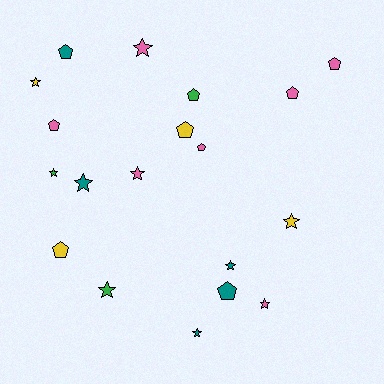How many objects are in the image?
There are 19 objects.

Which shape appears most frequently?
Star, with 10 objects.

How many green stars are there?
There are 2 green stars.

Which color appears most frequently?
Pink, with 7 objects.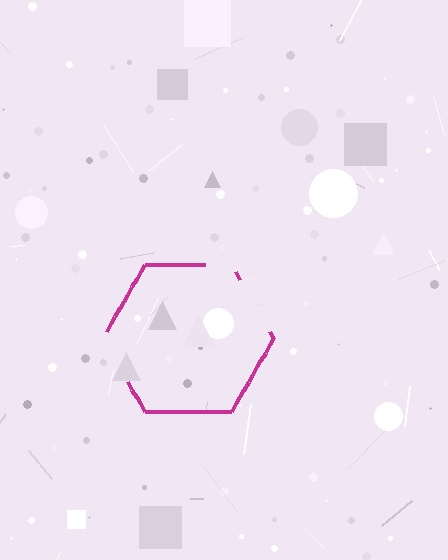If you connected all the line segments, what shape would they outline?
They would outline a hexagon.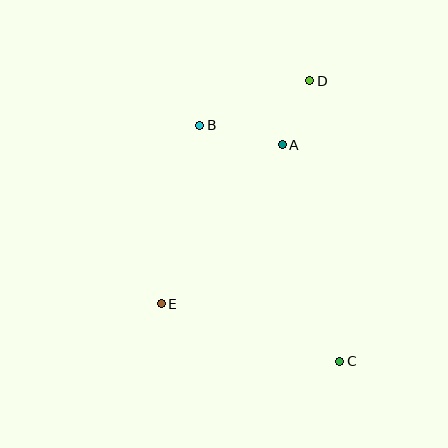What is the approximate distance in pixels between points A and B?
The distance between A and B is approximately 85 pixels.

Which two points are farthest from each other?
Points C and D are farthest from each other.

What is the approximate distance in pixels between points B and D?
The distance between B and D is approximately 119 pixels.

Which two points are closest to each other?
Points A and D are closest to each other.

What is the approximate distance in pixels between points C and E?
The distance between C and E is approximately 188 pixels.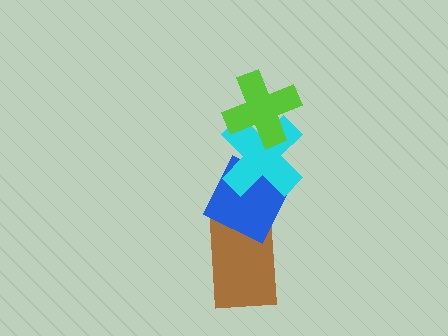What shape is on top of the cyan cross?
The lime cross is on top of the cyan cross.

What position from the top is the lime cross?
The lime cross is 1st from the top.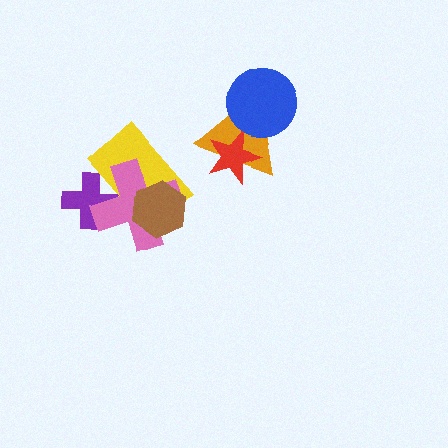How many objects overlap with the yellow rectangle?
3 objects overlap with the yellow rectangle.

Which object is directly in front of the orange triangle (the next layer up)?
The red star is directly in front of the orange triangle.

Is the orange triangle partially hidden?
Yes, it is partially covered by another shape.